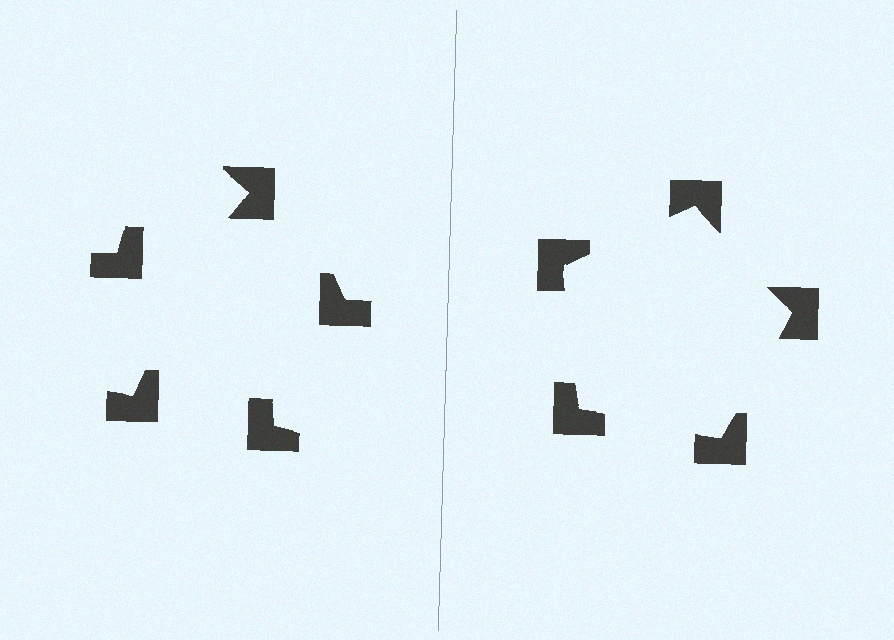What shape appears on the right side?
An illusory pentagon.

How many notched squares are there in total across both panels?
10 — 5 on each side.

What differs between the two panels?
The notched squares are positioned identically on both sides; only the wedge orientations differ. On the right they align to a pentagon; on the left they are misaligned.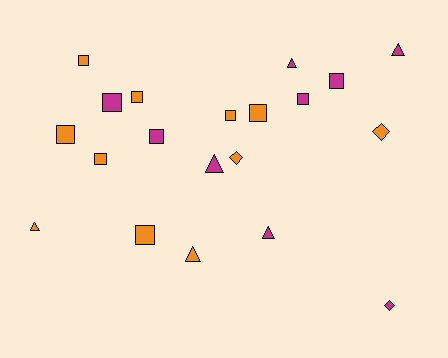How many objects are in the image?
There are 20 objects.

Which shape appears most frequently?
Square, with 11 objects.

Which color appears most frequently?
Orange, with 11 objects.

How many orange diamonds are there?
There are 2 orange diamonds.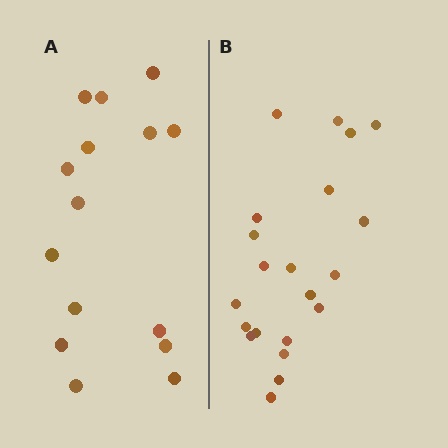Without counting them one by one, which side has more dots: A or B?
Region B (the right region) has more dots.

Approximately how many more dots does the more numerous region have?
Region B has about 6 more dots than region A.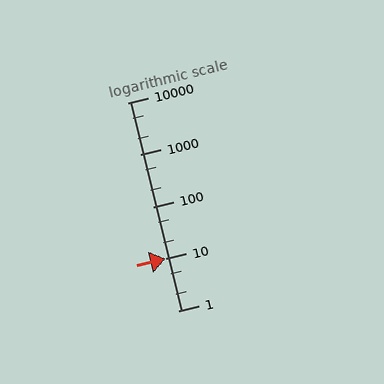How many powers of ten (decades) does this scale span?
The scale spans 4 decades, from 1 to 10000.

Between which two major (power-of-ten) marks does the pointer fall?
The pointer is between 10 and 100.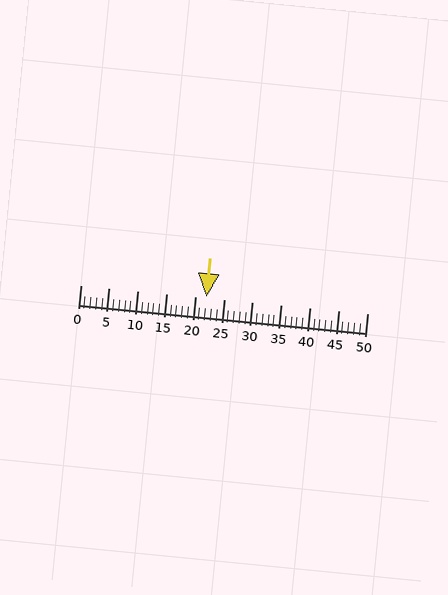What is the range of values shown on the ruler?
The ruler shows values from 0 to 50.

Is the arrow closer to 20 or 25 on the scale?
The arrow is closer to 20.